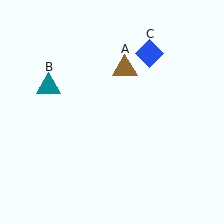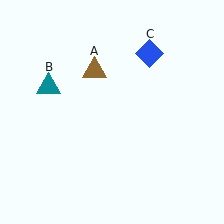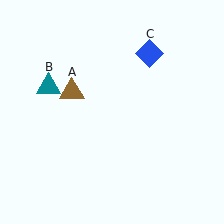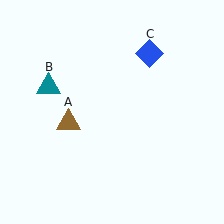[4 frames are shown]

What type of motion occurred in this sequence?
The brown triangle (object A) rotated counterclockwise around the center of the scene.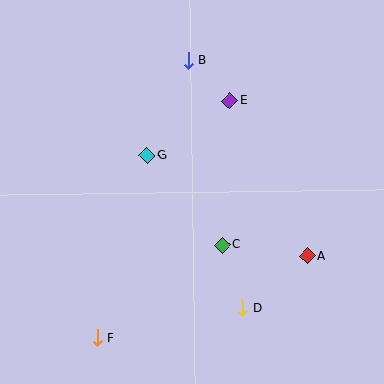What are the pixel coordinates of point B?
Point B is at (188, 60).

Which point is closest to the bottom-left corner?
Point F is closest to the bottom-left corner.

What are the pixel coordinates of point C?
Point C is at (222, 245).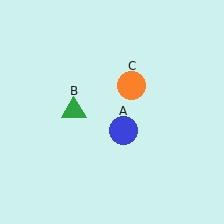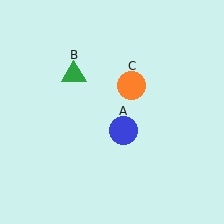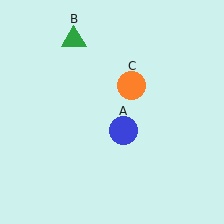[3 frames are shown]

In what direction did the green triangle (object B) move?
The green triangle (object B) moved up.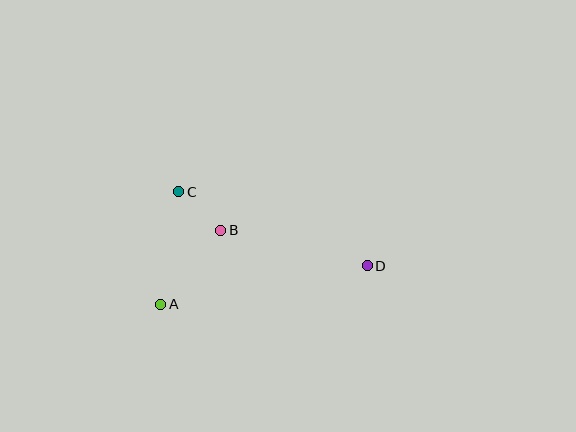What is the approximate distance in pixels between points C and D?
The distance between C and D is approximately 202 pixels.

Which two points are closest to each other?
Points B and C are closest to each other.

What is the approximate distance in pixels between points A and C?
The distance between A and C is approximately 114 pixels.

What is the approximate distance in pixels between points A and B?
The distance between A and B is approximately 95 pixels.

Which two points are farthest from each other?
Points A and D are farthest from each other.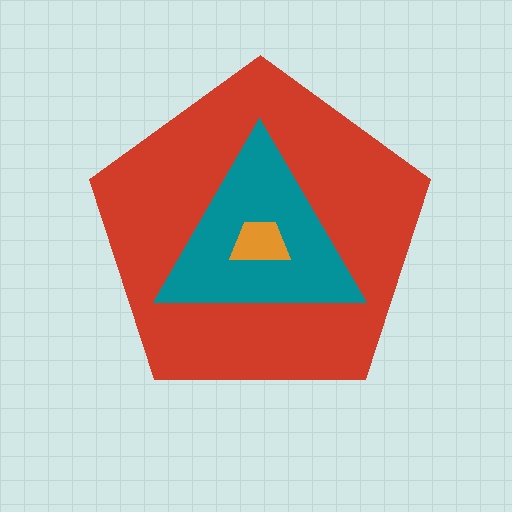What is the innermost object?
The orange trapezoid.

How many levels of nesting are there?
3.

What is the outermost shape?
The red pentagon.